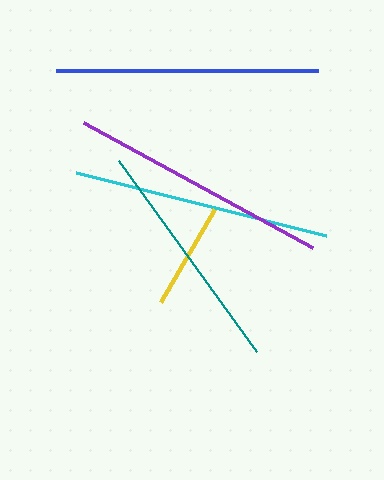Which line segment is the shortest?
The yellow line is the shortest at approximately 108 pixels.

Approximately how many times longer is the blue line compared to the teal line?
The blue line is approximately 1.1 times the length of the teal line.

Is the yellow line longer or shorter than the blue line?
The blue line is longer than the yellow line.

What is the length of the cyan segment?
The cyan segment is approximately 258 pixels long.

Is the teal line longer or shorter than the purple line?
The purple line is longer than the teal line.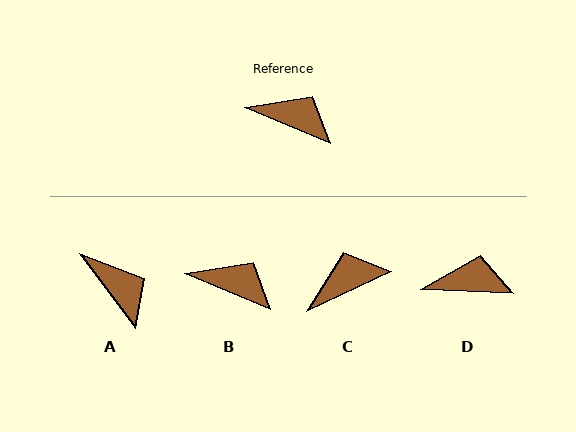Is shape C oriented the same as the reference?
No, it is off by about 49 degrees.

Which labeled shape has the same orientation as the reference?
B.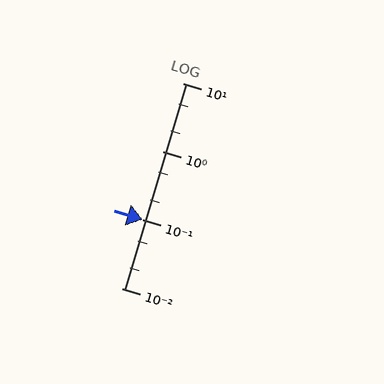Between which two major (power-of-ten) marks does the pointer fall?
The pointer is between 0.1 and 1.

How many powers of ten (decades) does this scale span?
The scale spans 3 decades, from 0.01 to 10.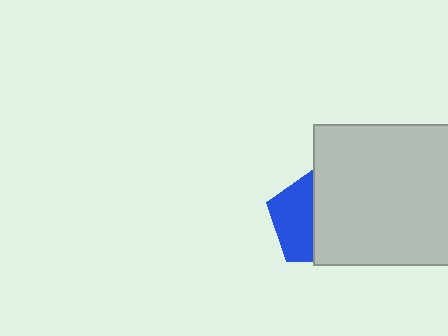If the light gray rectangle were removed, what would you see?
You would see the complete blue pentagon.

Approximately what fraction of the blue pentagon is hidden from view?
Roughly 55% of the blue pentagon is hidden behind the light gray rectangle.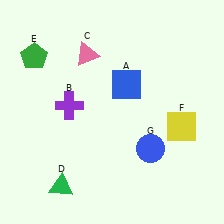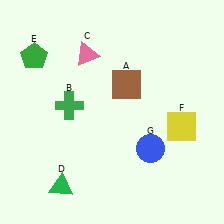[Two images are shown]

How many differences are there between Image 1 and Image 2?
There are 2 differences between the two images.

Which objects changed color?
A changed from blue to brown. B changed from purple to green.